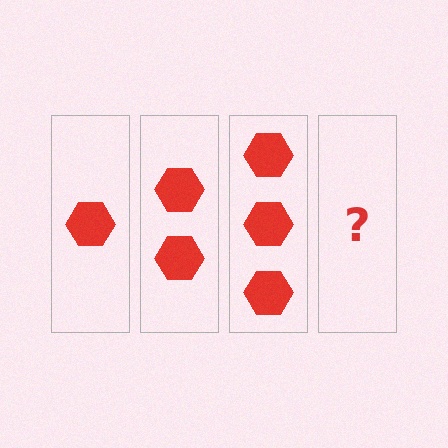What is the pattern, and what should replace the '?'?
The pattern is that each step adds one more hexagon. The '?' should be 4 hexagons.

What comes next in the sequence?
The next element should be 4 hexagons.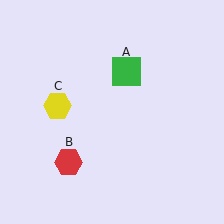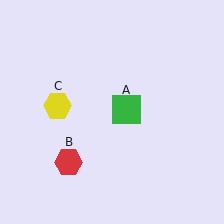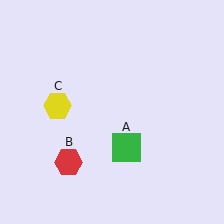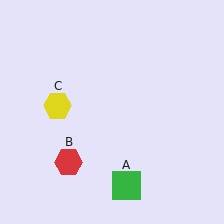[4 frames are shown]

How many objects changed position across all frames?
1 object changed position: green square (object A).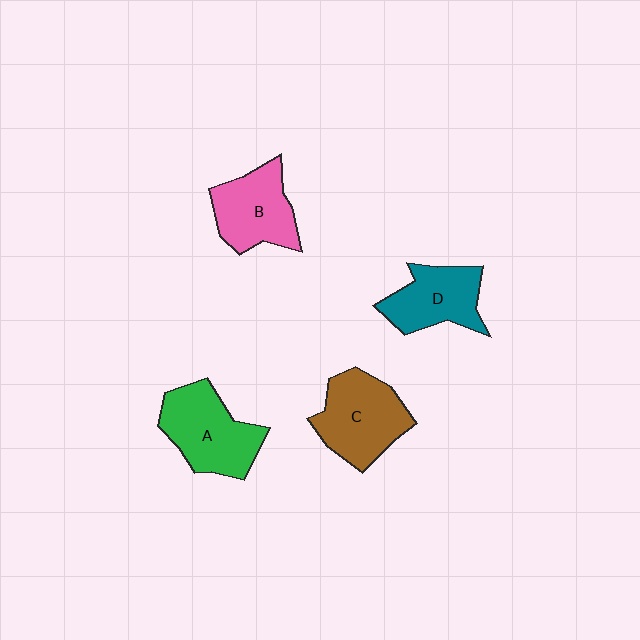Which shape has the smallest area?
Shape D (teal).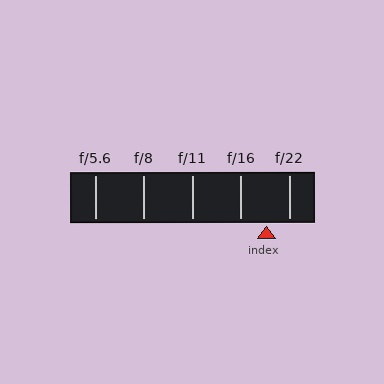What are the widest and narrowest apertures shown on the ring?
The widest aperture shown is f/5.6 and the narrowest is f/22.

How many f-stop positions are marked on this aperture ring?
There are 5 f-stop positions marked.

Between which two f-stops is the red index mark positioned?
The index mark is between f/16 and f/22.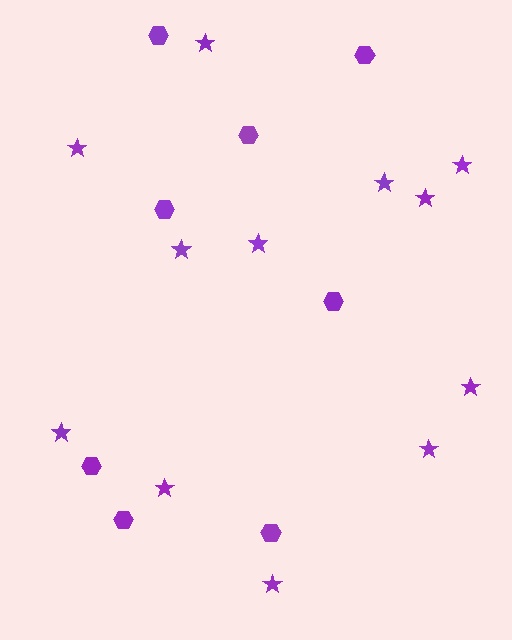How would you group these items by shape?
There are 2 groups: one group of hexagons (8) and one group of stars (12).